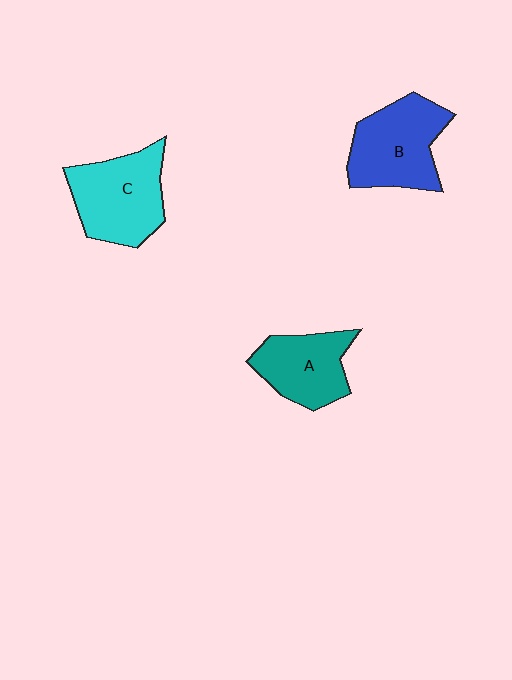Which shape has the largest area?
Shape C (cyan).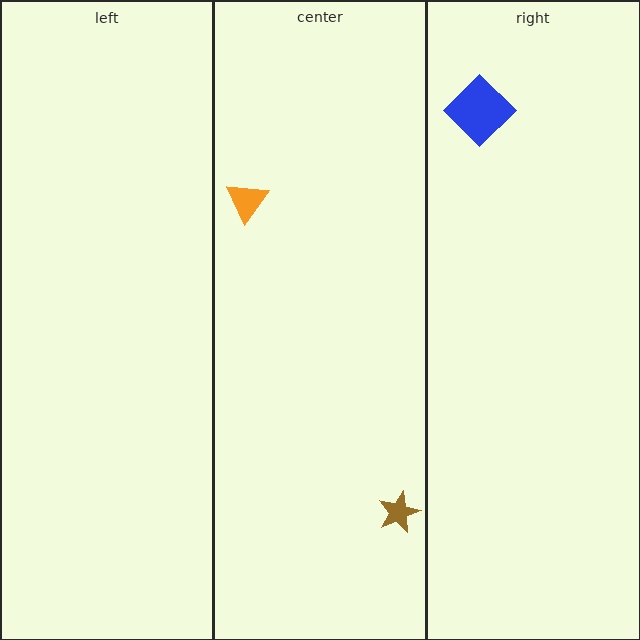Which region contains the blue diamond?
The right region.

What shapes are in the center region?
The orange triangle, the brown star.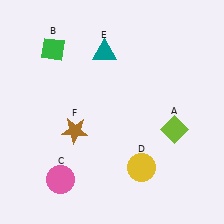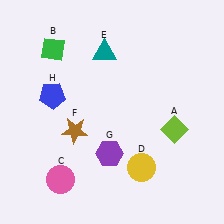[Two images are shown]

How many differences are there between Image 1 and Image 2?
There are 2 differences between the two images.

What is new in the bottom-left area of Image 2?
A purple hexagon (G) was added in the bottom-left area of Image 2.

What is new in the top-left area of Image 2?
A blue pentagon (H) was added in the top-left area of Image 2.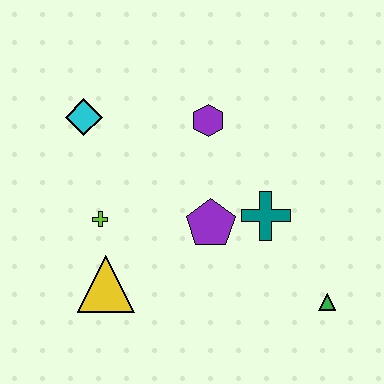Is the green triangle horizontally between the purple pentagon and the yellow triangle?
No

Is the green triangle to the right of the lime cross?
Yes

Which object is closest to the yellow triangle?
The lime cross is closest to the yellow triangle.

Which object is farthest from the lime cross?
The green triangle is farthest from the lime cross.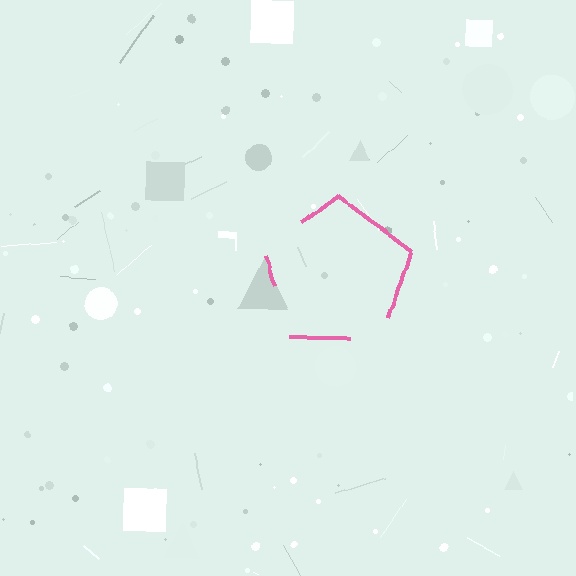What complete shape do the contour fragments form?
The contour fragments form a pentagon.